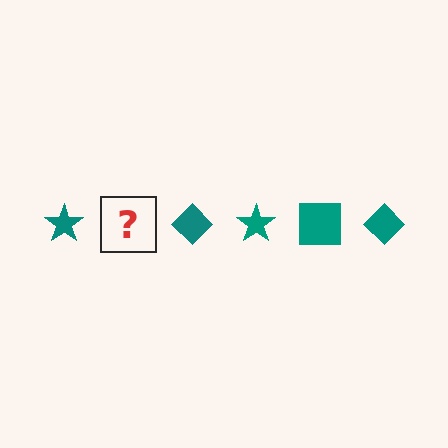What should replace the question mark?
The question mark should be replaced with a teal square.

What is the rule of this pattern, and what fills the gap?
The rule is that the pattern cycles through star, square, diamond shapes in teal. The gap should be filled with a teal square.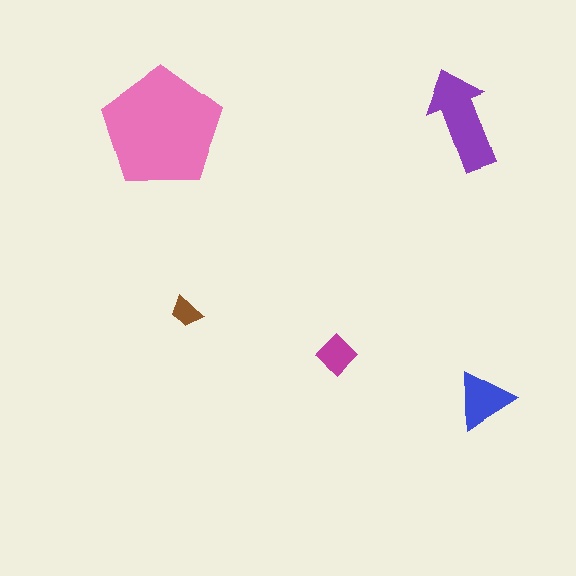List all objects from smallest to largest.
The brown trapezoid, the magenta diamond, the blue triangle, the purple arrow, the pink pentagon.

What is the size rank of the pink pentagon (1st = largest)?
1st.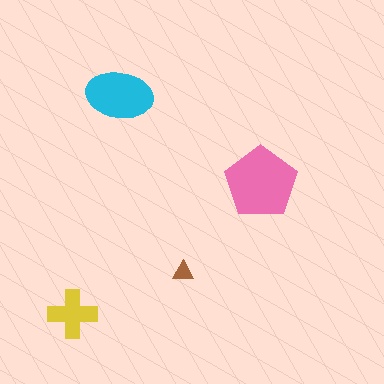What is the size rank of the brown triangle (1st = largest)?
4th.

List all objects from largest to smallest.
The pink pentagon, the cyan ellipse, the yellow cross, the brown triangle.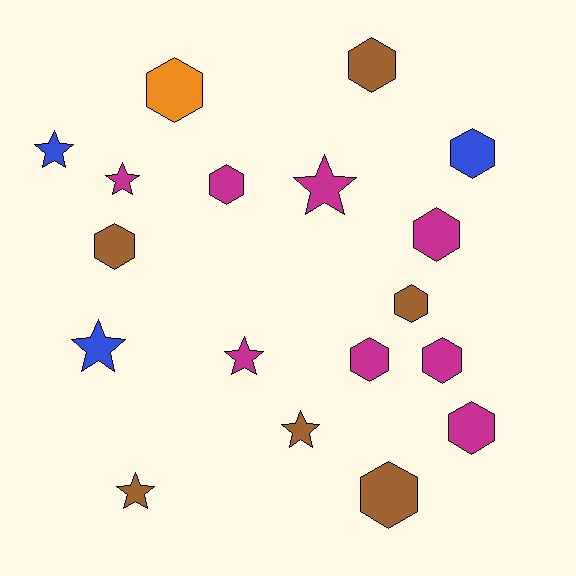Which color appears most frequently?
Magenta, with 8 objects.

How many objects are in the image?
There are 18 objects.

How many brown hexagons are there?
There are 4 brown hexagons.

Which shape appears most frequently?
Hexagon, with 11 objects.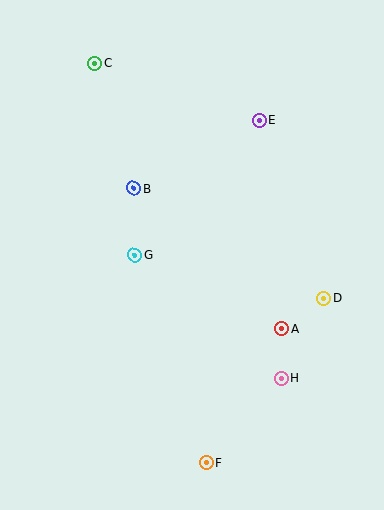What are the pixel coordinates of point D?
Point D is at (324, 298).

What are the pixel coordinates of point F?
Point F is at (206, 463).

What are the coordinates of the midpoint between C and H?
The midpoint between C and H is at (188, 221).